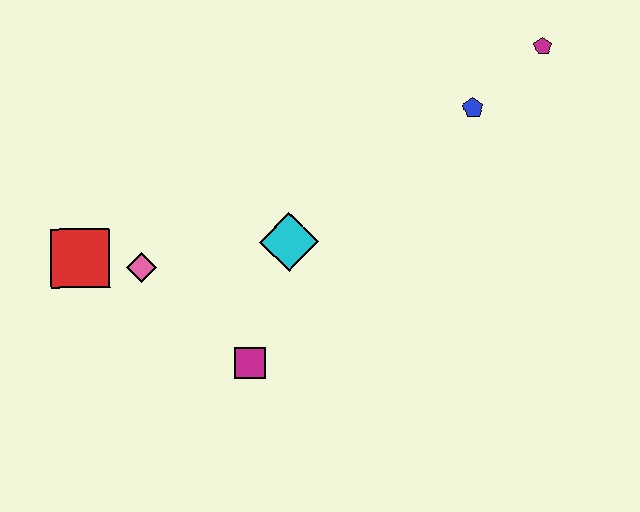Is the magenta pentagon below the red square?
No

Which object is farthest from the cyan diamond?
The magenta pentagon is farthest from the cyan diamond.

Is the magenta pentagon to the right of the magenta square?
Yes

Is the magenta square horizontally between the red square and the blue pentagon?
Yes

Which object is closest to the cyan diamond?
The magenta square is closest to the cyan diamond.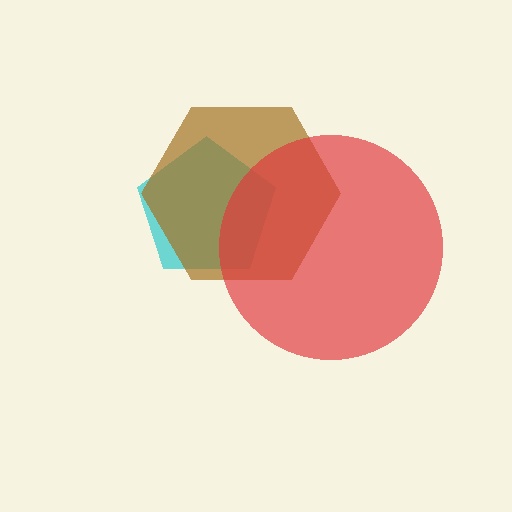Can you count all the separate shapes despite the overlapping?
Yes, there are 3 separate shapes.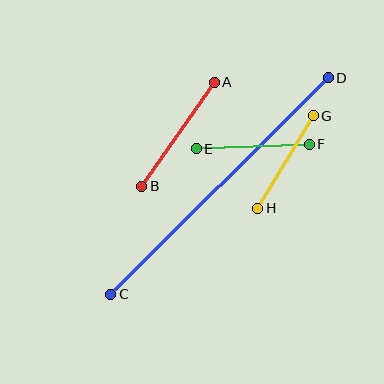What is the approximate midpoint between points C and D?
The midpoint is at approximately (219, 186) pixels.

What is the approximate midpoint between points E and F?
The midpoint is at approximately (253, 146) pixels.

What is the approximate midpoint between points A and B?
The midpoint is at approximately (178, 134) pixels.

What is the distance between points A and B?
The distance is approximately 127 pixels.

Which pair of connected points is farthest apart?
Points C and D are farthest apart.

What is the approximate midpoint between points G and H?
The midpoint is at approximately (286, 162) pixels.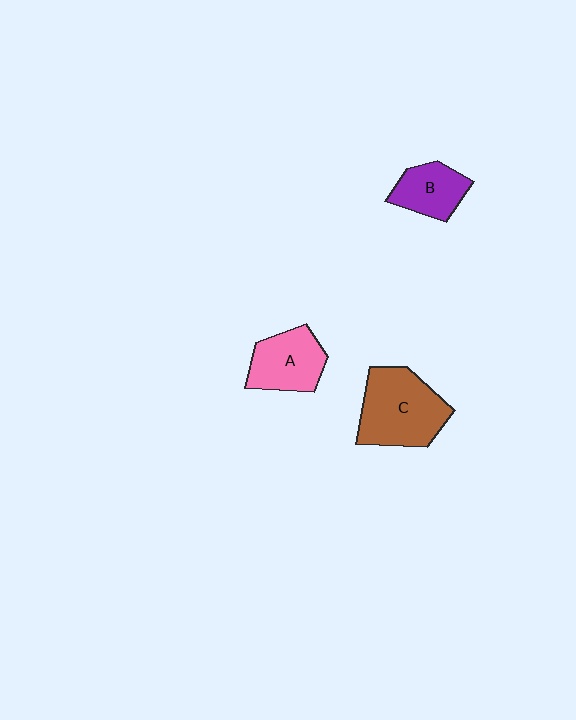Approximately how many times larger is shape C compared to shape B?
Approximately 1.8 times.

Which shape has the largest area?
Shape C (brown).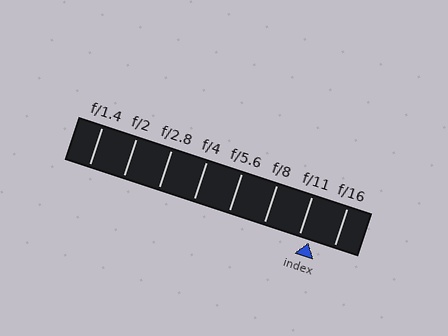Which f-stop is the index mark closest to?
The index mark is closest to f/11.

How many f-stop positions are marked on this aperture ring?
There are 8 f-stop positions marked.